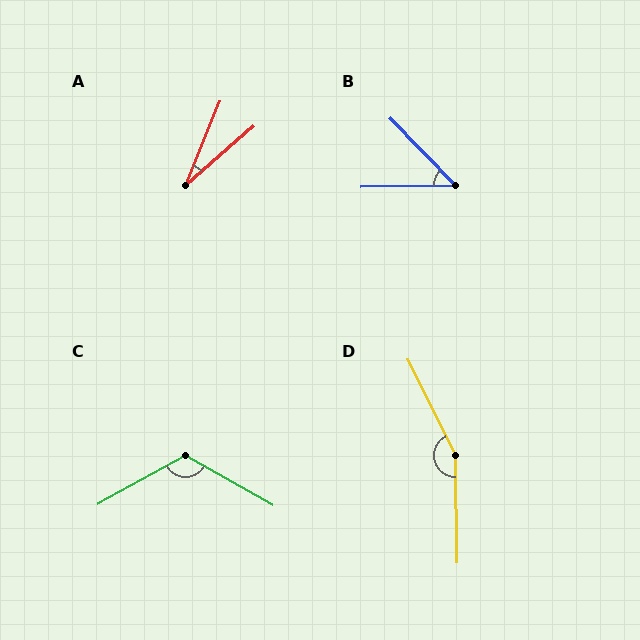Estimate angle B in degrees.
Approximately 47 degrees.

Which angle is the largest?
D, at approximately 155 degrees.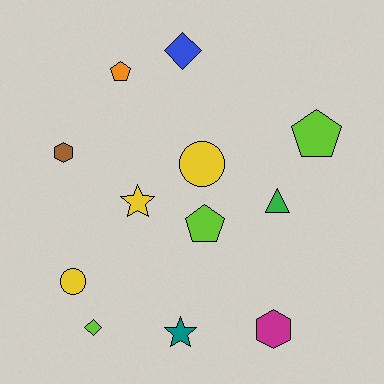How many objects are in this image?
There are 12 objects.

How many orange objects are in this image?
There is 1 orange object.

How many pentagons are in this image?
There are 3 pentagons.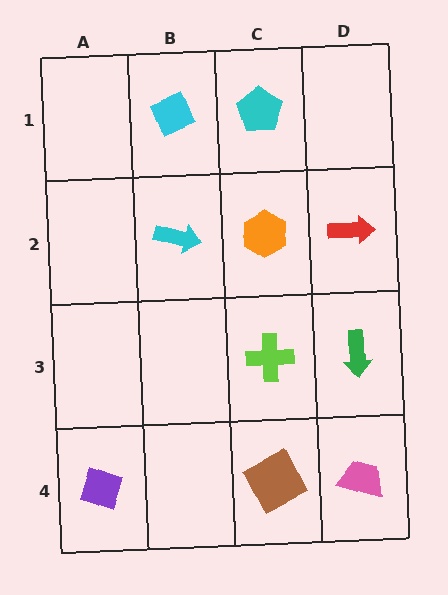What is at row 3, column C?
A lime cross.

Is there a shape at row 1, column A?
No, that cell is empty.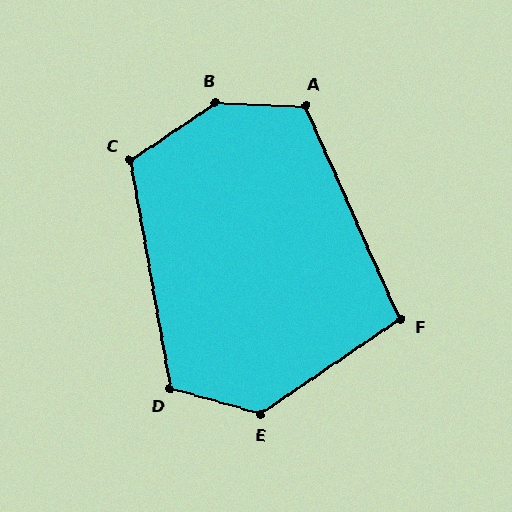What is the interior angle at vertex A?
Approximately 116 degrees (obtuse).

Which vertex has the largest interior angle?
B, at approximately 144 degrees.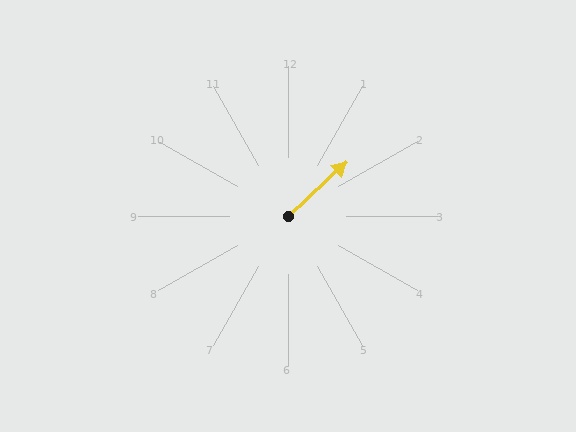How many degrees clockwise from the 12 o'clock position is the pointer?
Approximately 47 degrees.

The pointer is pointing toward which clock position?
Roughly 2 o'clock.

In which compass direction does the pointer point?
Northeast.